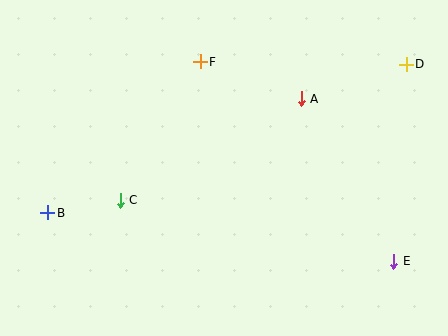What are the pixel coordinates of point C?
Point C is at (120, 200).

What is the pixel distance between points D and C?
The distance between D and C is 316 pixels.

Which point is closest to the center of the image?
Point A at (301, 99) is closest to the center.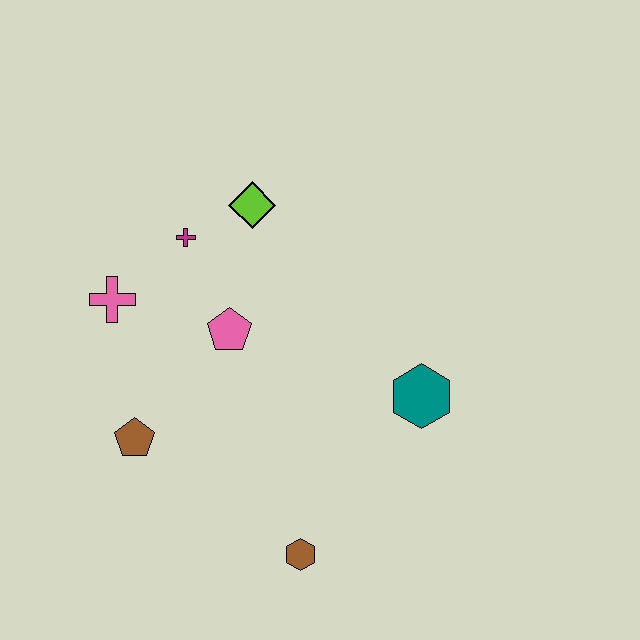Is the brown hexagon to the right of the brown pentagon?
Yes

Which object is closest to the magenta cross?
The lime diamond is closest to the magenta cross.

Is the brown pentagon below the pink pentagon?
Yes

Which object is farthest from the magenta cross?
The brown hexagon is farthest from the magenta cross.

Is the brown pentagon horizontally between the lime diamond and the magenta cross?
No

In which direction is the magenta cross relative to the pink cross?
The magenta cross is to the right of the pink cross.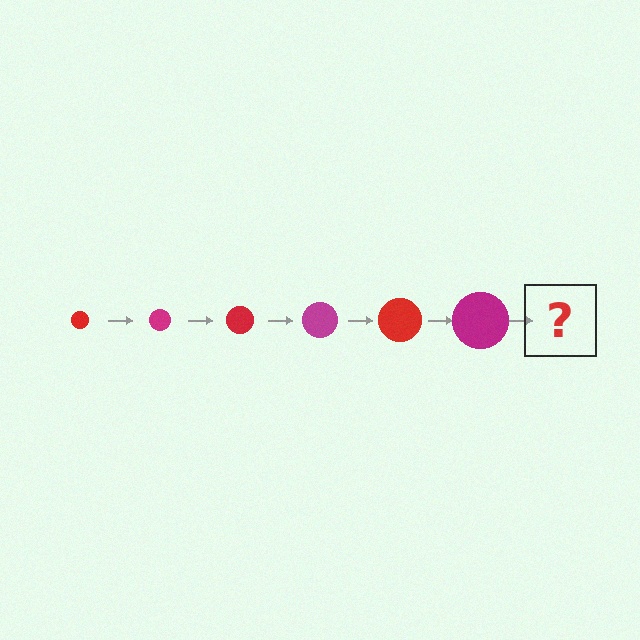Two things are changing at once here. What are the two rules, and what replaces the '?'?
The two rules are that the circle grows larger each step and the color cycles through red and magenta. The '?' should be a red circle, larger than the previous one.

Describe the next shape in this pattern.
It should be a red circle, larger than the previous one.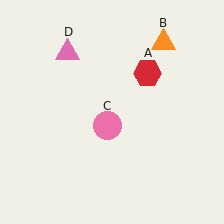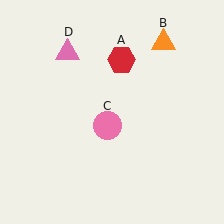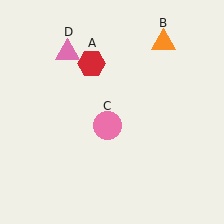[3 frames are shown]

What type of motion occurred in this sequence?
The red hexagon (object A) rotated counterclockwise around the center of the scene.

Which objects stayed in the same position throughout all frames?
Orange triangle (object B) and pink circle (object C) and pink triangle (object D) remained stationary.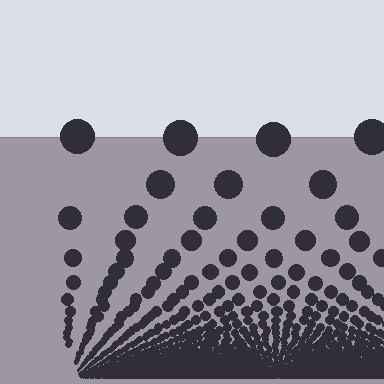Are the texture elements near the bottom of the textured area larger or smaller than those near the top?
Smaller. The gradient is inverted — elements near the bottom are smaller and denser.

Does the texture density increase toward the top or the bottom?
Density increases toward the bottom.